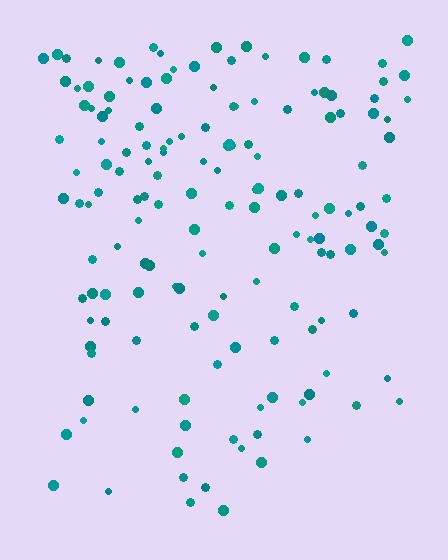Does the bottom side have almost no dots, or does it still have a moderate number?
Still a moderate number, just noticeably fewer than the top.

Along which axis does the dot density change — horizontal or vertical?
Vertical.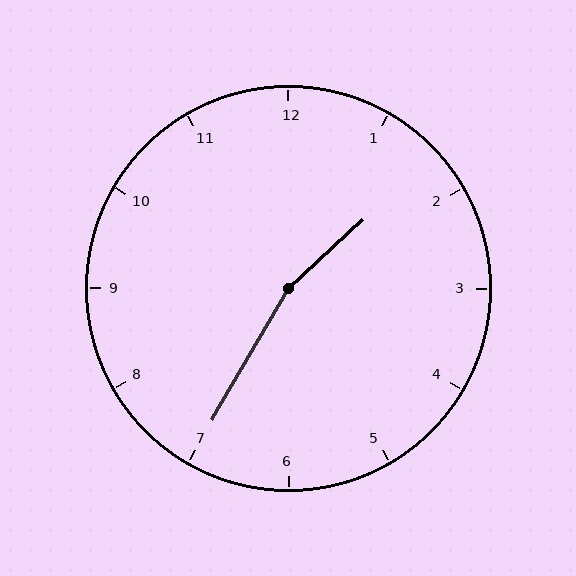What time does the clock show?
1:35.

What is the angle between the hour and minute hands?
Approximately 162 degrees.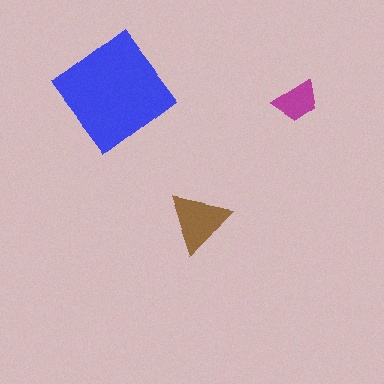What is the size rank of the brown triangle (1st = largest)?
2nd.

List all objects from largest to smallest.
The blue diamond, the brown triangle, the magenta trapezoid.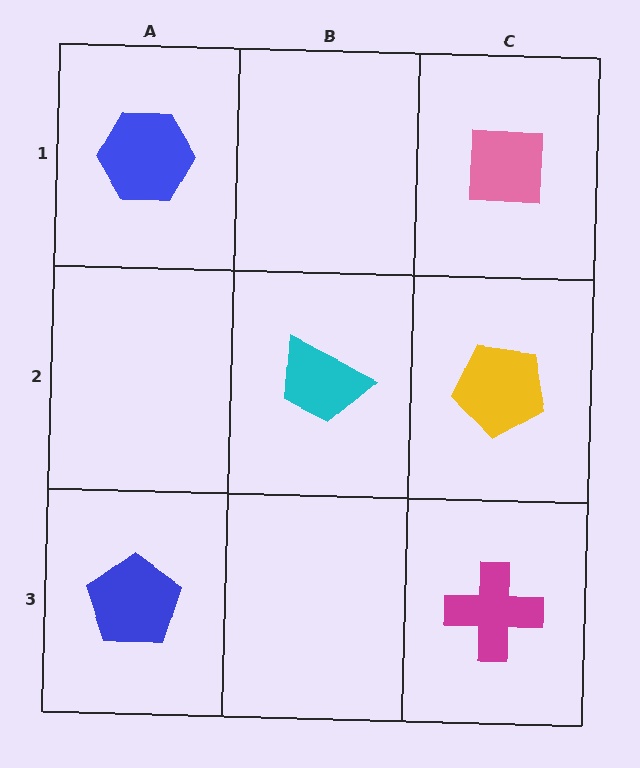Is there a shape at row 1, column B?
No, that cell is empty.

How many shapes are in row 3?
2 shapes.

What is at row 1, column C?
A pink square.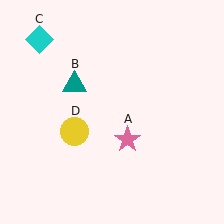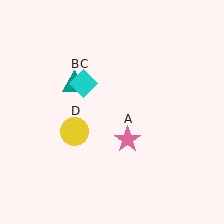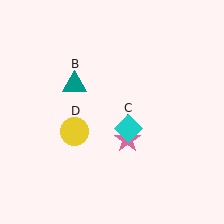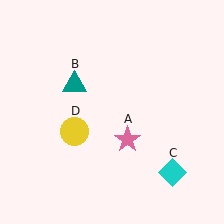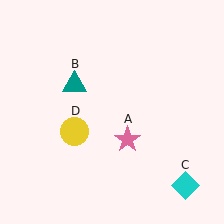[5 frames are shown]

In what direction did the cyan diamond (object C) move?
The cyan diamond (object C) moved down and to the right.